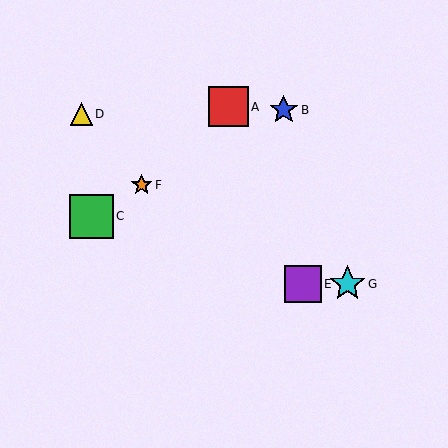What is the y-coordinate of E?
Object E is at y≈284.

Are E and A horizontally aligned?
No, E is at y≈284 and A is at y≈107.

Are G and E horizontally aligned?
Yes, both are at y≈284.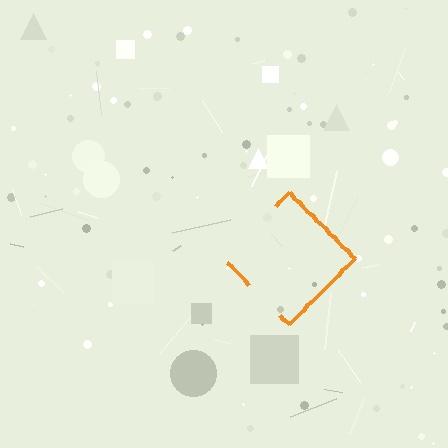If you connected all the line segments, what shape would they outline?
They would outline a diamond.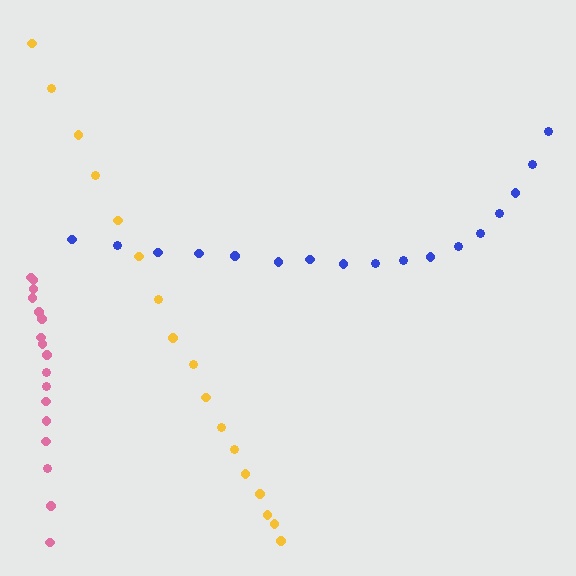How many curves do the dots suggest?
There are 3 distinct paths.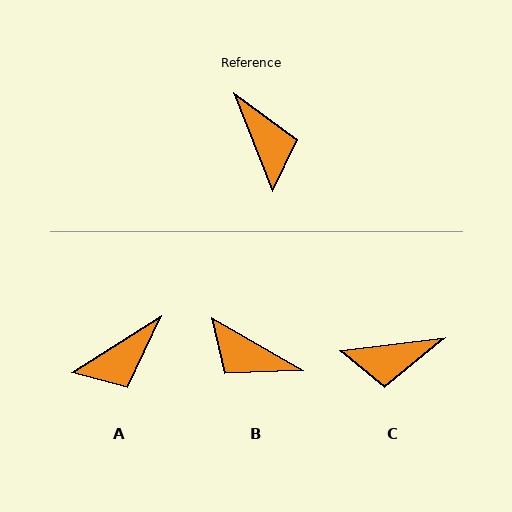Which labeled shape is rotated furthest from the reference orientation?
B, about 141 degrees away.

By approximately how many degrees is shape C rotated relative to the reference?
Approximately 104 degrees clockwise.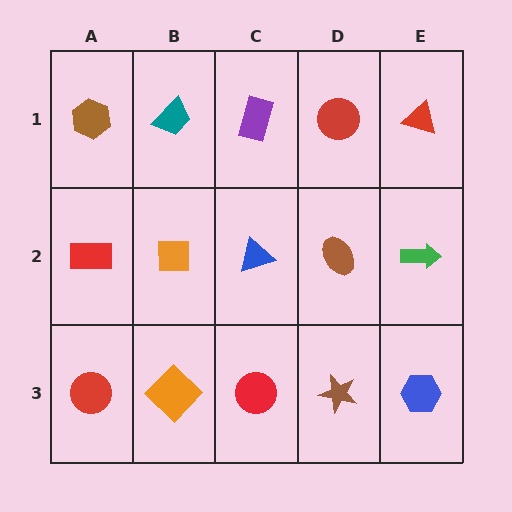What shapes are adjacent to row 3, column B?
An orange square (row 2, column B), a red circle (row 3, column A), a red circle (row 3, column C).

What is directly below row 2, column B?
An orange diamond.